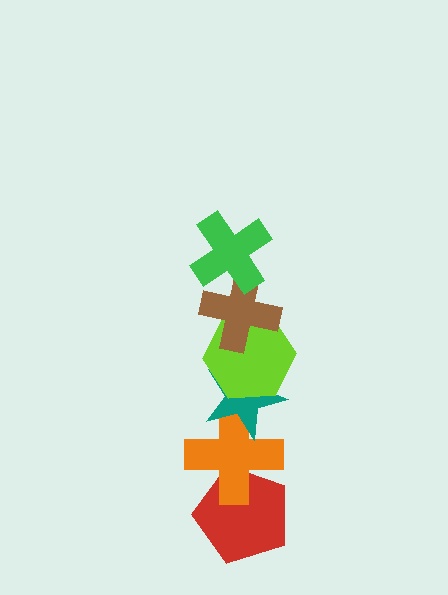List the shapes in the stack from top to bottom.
From top to bottom: the green cross, the brown cross, the lime hexagon, the teal star, the orange cross, the red pentagon.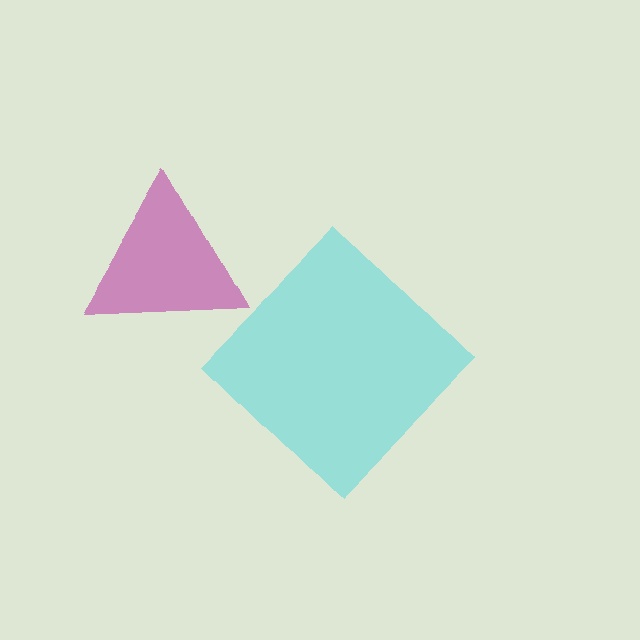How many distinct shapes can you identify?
There are 2 distinct shapes: a cyan diamond, a magenta triangle.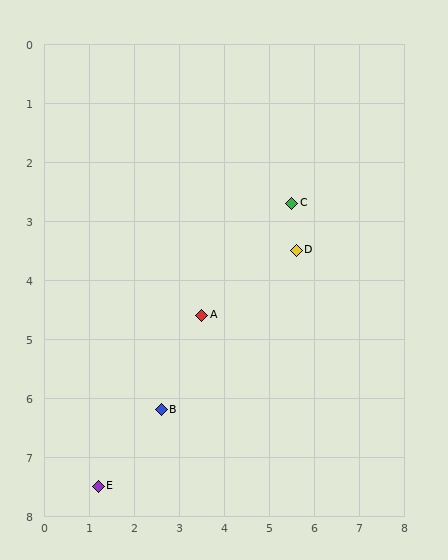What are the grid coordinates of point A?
Point A is at approximately (3.5, 4.6).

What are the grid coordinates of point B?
Point B is at approximately (2.6, 6.2).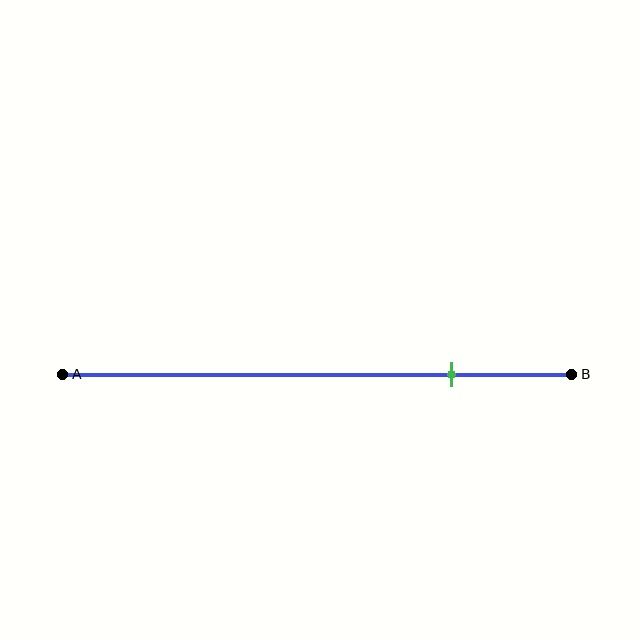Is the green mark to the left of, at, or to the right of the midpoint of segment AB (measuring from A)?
The green mark is to the right of the midpoint of segment AB.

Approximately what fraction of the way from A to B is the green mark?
The green mark is approximately 75% of the way from A to B.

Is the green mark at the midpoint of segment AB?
No, the mark is at about 75% from A, not at the 50% midpoint.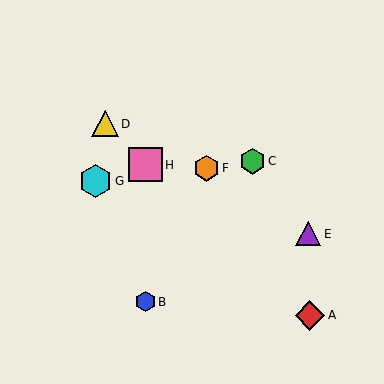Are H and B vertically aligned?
Yes, both are at x≈145.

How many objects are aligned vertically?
2 objects (B, H) are aligned vertically.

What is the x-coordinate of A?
Object A is at x≈310.